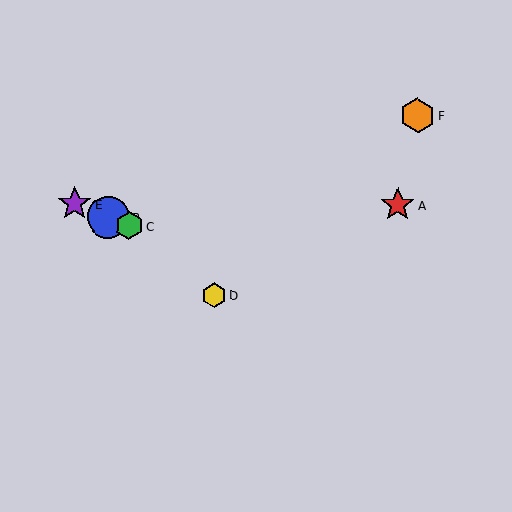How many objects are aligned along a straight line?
3 objects (B, C, E) are aligned along a straight line.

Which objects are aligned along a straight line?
Objects B, C, E are aligned along a straight line.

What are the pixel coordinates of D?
Object D is at (214, 295).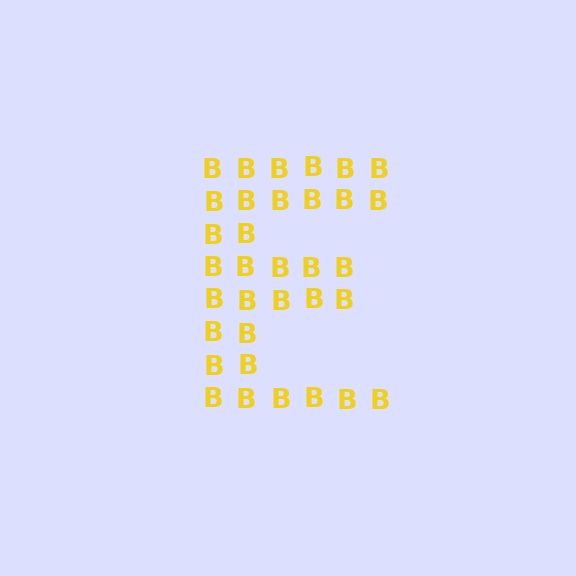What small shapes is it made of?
It is made of small letter B's.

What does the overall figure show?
The overall figure shows the letter E.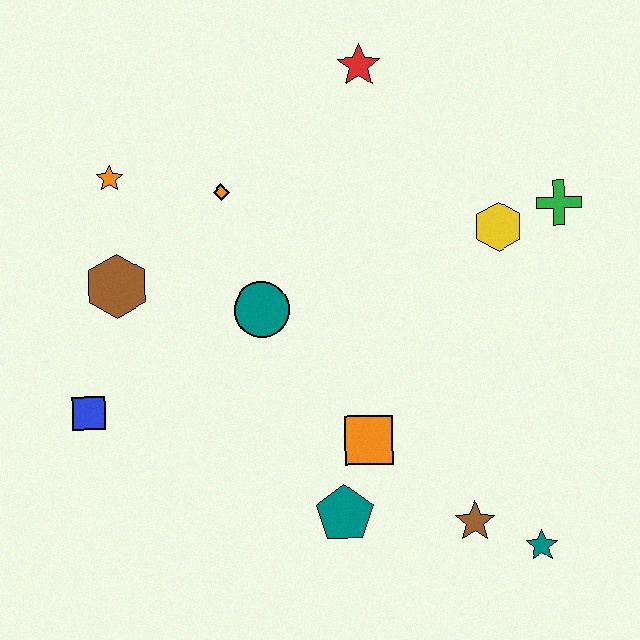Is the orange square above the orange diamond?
No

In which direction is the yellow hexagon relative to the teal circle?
The yellow hexagon is to the right of the teal circle.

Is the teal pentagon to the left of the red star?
Yes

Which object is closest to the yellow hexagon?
The green cross is closest to the yellow hexagon.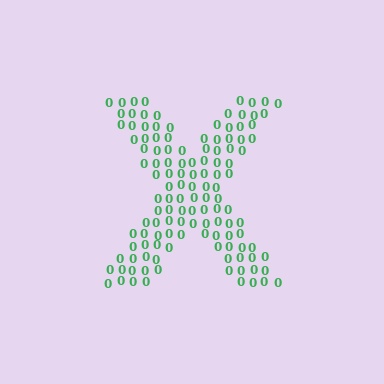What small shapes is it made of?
It is made of small digit 0's.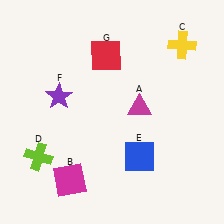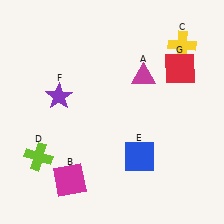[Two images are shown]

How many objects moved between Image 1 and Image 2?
2 objects moved between the two images.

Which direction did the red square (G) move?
The red square (G) moved right.